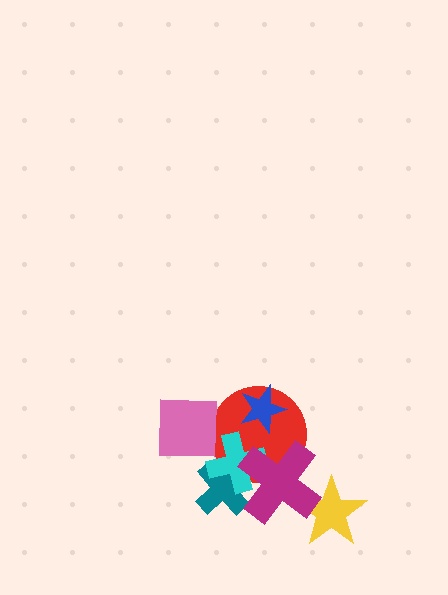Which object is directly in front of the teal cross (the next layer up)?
The cyan cross is directly in front of the teal cross.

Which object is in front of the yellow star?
The magenta cross is in front of the yellow star.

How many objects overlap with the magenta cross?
4 objects overlap with the magenta cross.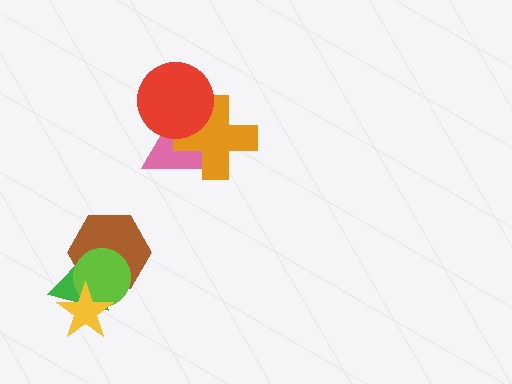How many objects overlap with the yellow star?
3 objects overlap with the yellow star.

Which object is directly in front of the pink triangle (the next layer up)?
The orange cross is directly in front of the pink triangle.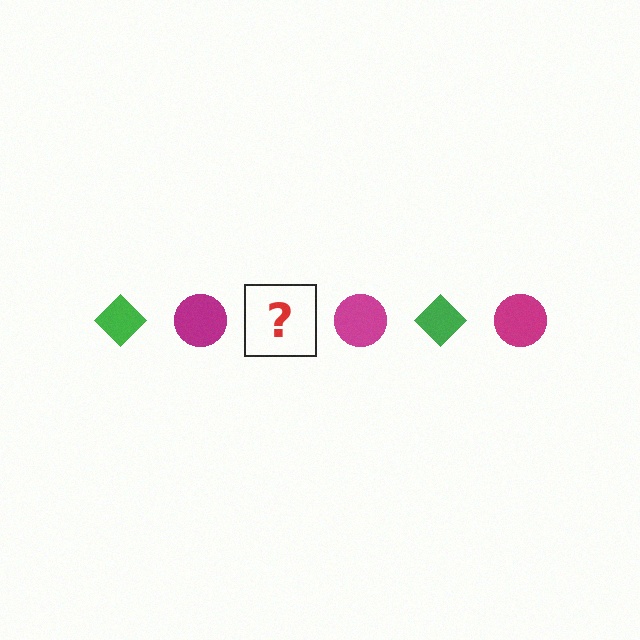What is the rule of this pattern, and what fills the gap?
The rule is that the pattern alternates between green diamond and magenta circle. The gap should be filled with a green diamond.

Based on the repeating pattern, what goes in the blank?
The blank should be a green diamond.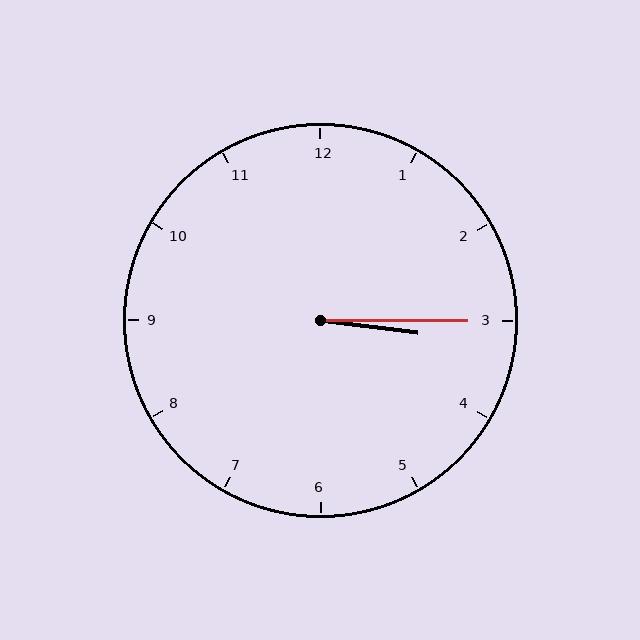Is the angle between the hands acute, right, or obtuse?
It is acute.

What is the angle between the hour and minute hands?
Approximately 8 degrees.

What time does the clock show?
3:15.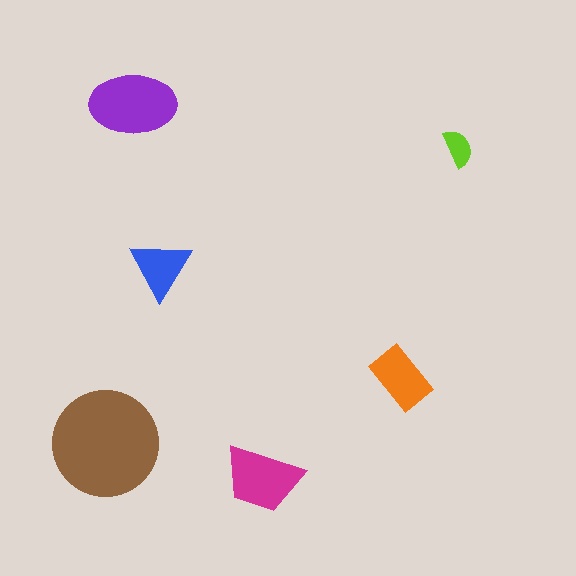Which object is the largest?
The brown circle.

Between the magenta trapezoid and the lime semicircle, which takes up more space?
The magenta trapezoid.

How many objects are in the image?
There are 6 objects in the image.